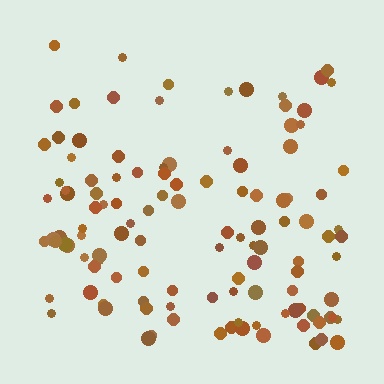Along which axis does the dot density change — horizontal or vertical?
Vertical.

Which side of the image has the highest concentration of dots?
The bottom.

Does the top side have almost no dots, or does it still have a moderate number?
Still a moderate number, just noticeably fewer than the bottom.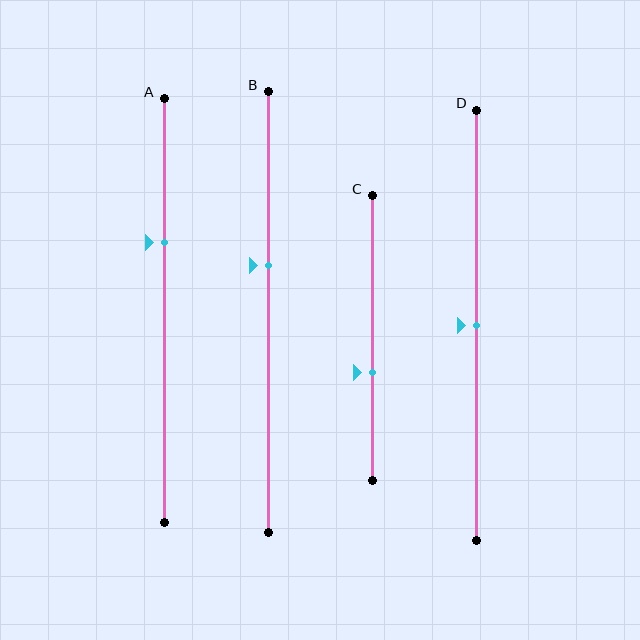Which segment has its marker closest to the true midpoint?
Segment D has its marker closest to the true midpoint.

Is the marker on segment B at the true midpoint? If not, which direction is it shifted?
No, the marker on segment B is shifted upward by about 11% of the segment length.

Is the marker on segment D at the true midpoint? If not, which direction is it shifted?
Yes, the marker on segment D is at the true midpoint.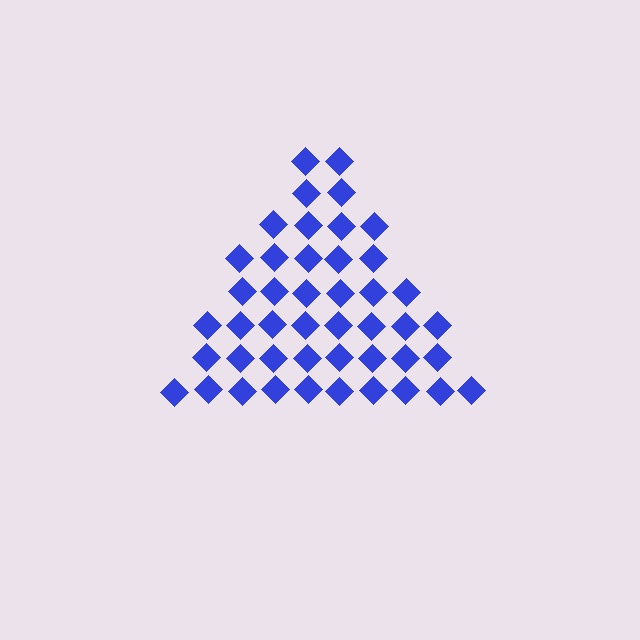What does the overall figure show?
The overall figure shows a triangle.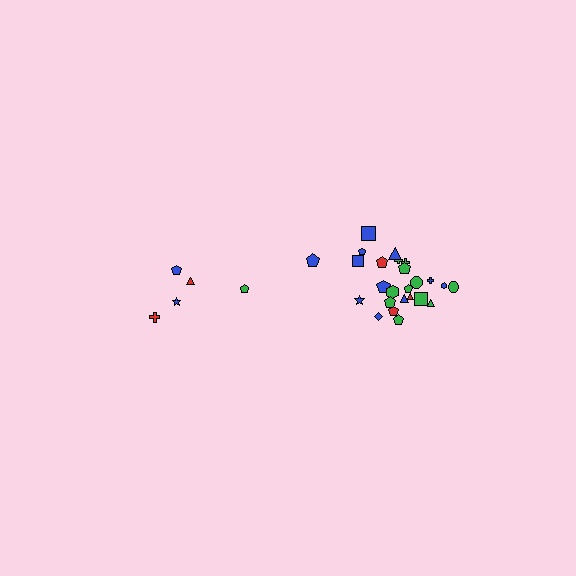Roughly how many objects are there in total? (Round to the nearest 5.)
Roughly 30 objects in total.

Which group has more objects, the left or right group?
The right group.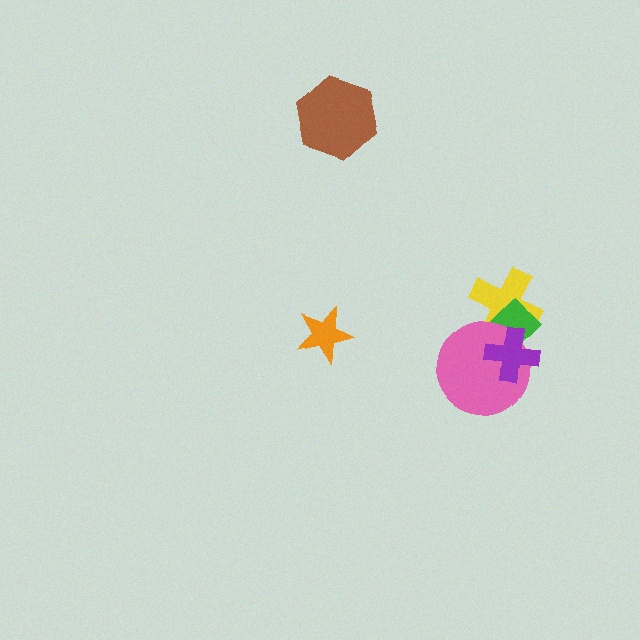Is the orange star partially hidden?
No, no other shape covers it.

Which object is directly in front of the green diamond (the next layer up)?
The pink circle is directly in front of the green diamond.